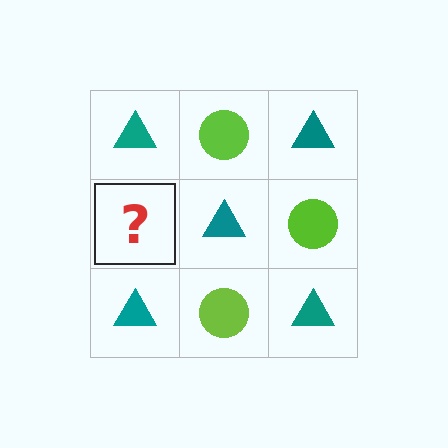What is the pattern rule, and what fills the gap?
The rule is that it alternates teal triangle and lime circle in a checkerboard pattern. The gap should be filled with a lime circle.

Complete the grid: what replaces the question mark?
The question mark should be replaced with a lime circle.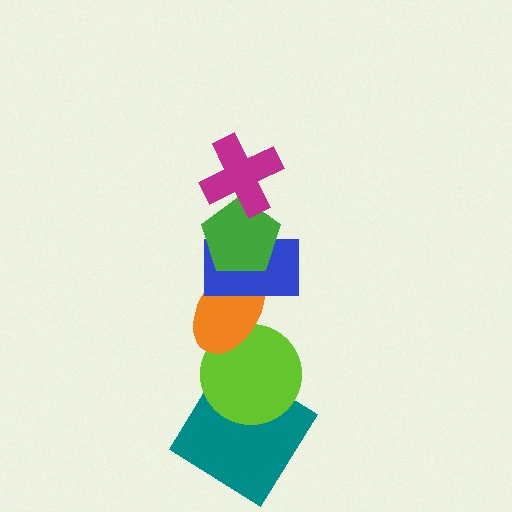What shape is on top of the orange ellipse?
The blue rectangle is on top of the orange ellipse.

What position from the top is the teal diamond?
The teal diamond is 6th from the top.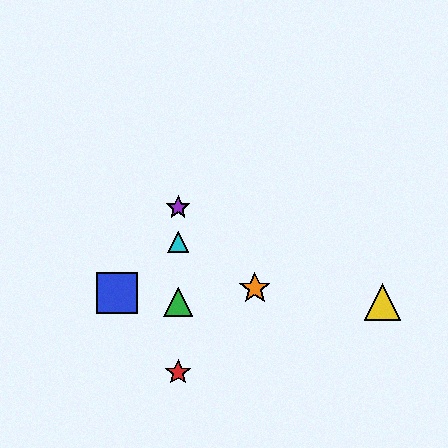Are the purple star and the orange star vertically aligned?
No, the purple star is at x≈178 and the orange star is at x≈255.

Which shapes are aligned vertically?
The red star, the green triangle, the purple star, the cyan triangle are aligned vertically.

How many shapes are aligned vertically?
4 shapes (the red star, the green triangle, the purple star, the cyan triangle) are aligned vertically.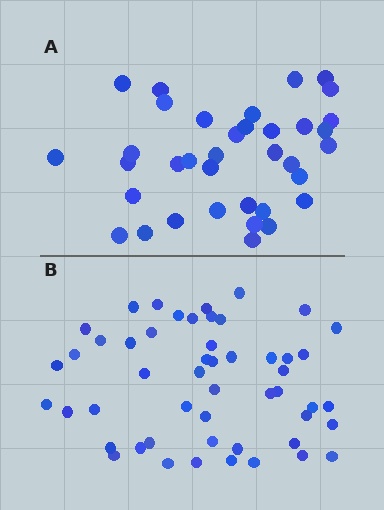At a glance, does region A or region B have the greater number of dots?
Region B (the bottom region) has more dots.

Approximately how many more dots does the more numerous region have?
Region B has approximately 15 more dots than region A.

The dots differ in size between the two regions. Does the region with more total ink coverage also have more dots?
No. Region A has more total ink coverage because its dots are larger, but region B actually contains more individual dots. Total area can be misleading — the number of items is what matters here.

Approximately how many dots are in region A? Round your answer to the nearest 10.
About 40 dots. (The exact count is 36, which rounds to 40.)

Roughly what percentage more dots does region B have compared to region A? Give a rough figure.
About 40% more.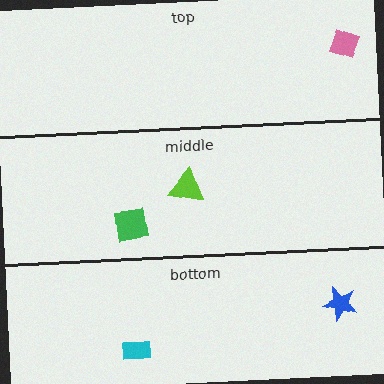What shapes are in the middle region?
The green square, the lime triangle.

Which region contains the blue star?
The bottom region.